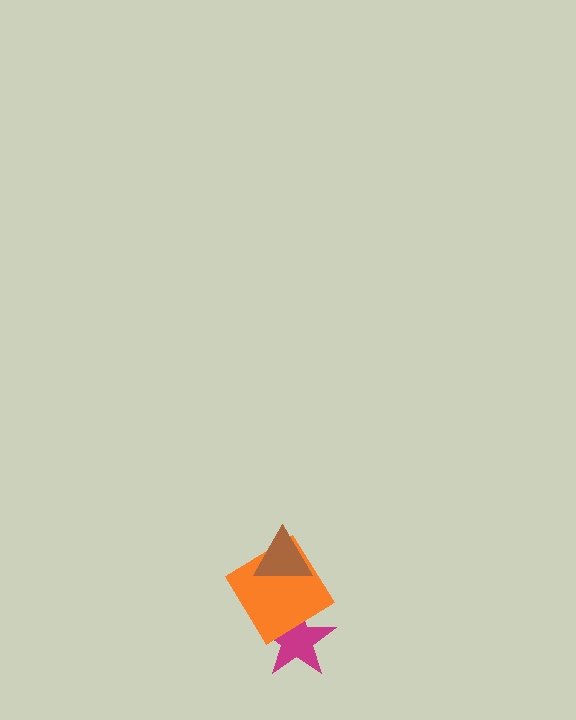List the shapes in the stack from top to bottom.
From top to bottom: the brown triangle, the orange diamond, the magenta star.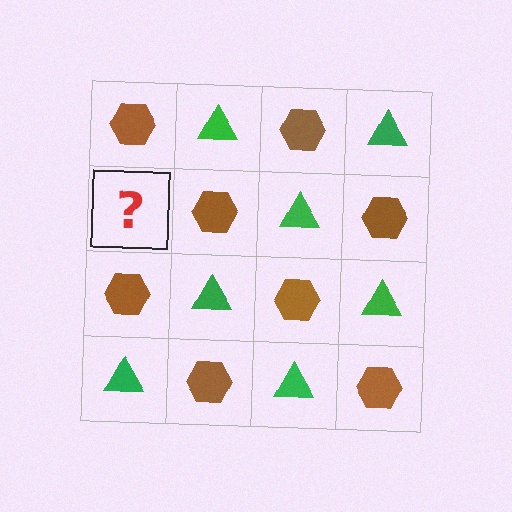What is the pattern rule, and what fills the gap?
The rule is that it alternates brown hexagon and green triangle in a checkerboard pattern. The gap should be filled with a green triangle.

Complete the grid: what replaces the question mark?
The question mark should be replaced with a green triangle.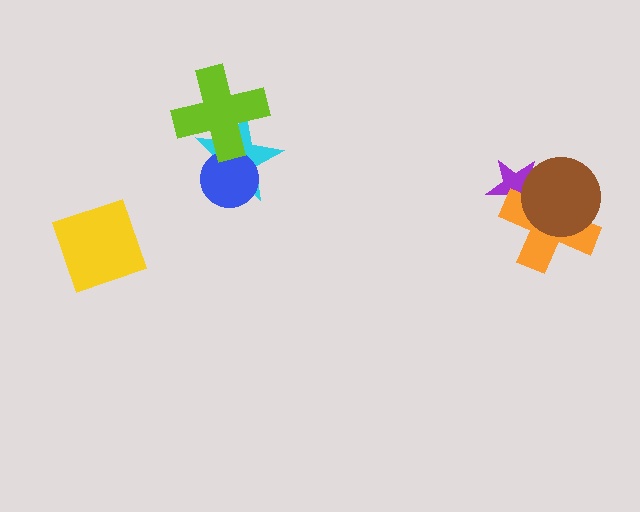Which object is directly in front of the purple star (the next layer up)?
The orange cross is directly in front of the purple star.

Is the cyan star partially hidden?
Yes, it is partially covered by another shape.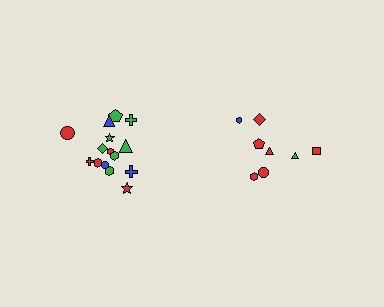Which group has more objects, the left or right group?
The left group.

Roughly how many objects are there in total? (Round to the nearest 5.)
Roughly 25 objects in total.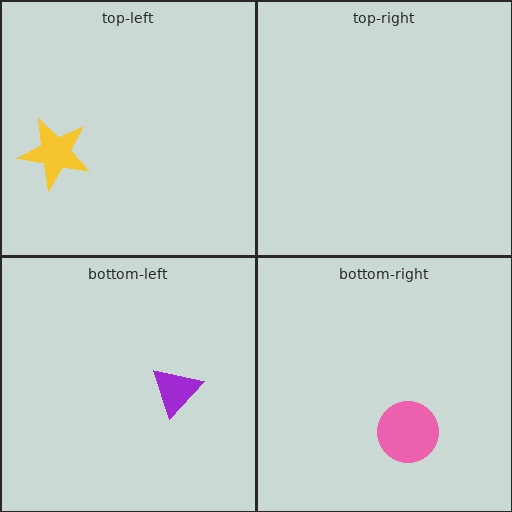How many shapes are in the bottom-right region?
1.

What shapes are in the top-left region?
The yellow star.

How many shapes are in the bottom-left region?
1.